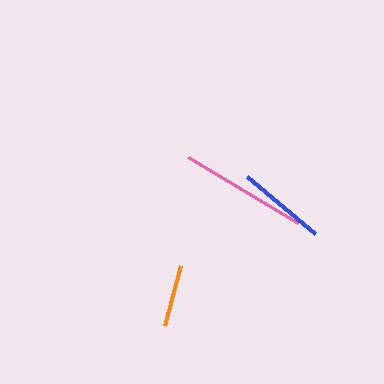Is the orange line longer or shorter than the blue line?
The blue line is longer than the orange line.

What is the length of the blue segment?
The blue segment is approximately 88 pixels long.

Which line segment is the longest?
The pink line is the longest at approximately 128 pixels.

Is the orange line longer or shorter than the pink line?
The pink line is longer than the orange line.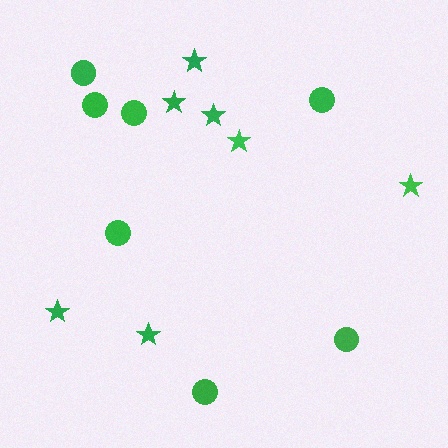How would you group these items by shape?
There are 2 groups: one group of stars (7) and one group of circles (7).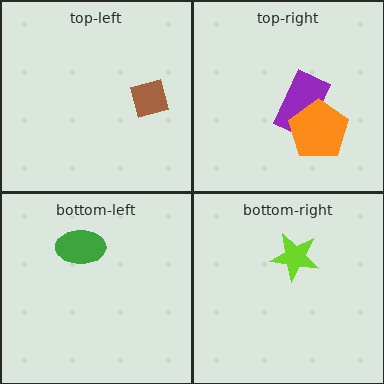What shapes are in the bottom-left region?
The green ellipse.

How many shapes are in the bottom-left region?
1.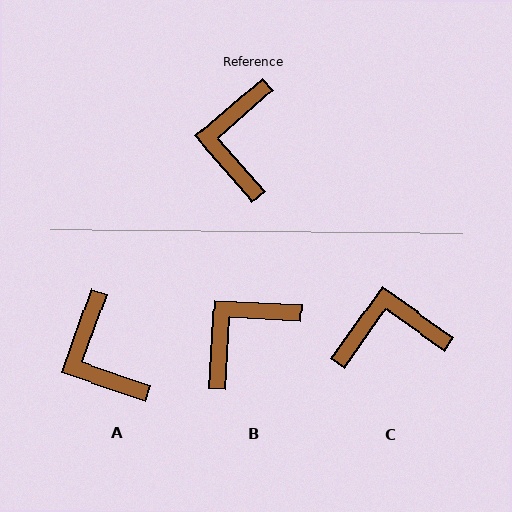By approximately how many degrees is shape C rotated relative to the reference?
Approximately 76 degrees clockwise.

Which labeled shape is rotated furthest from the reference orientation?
C, about 76 degrees away.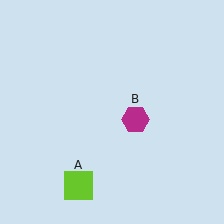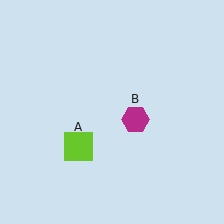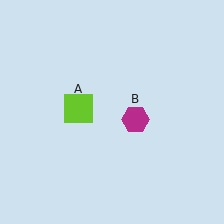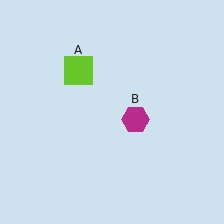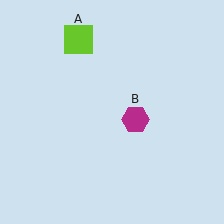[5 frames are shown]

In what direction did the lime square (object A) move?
The lime square (object A) moved up.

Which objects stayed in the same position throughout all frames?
Magenta hexagon (object B) remained stationary.